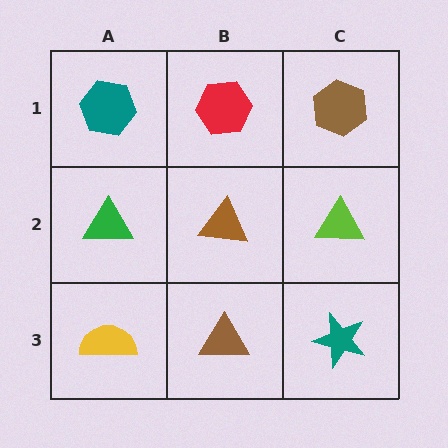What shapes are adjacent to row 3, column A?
A green triangle (row 2, column A), a brown triangle (row 3, column B).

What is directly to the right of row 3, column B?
A teal star.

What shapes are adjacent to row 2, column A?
A teal hexagon (row 1, column A), a yellow semicircle (row 3, column A), a brown triangle (row 2, column B).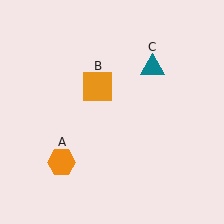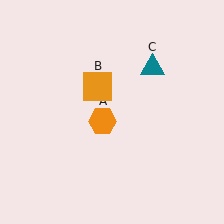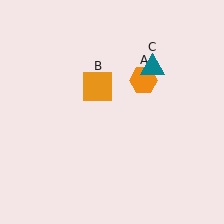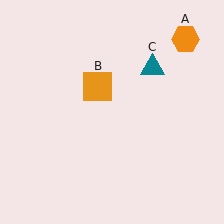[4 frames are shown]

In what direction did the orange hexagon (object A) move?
The orange hexagon (object A) moved up and to the right.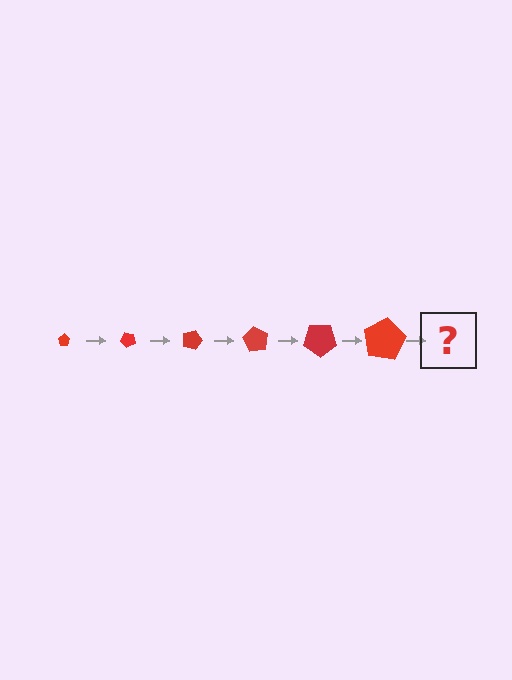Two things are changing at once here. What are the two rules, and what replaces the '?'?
The two rules are that the pentagon grows larger each step and it rotates 45 degrees each step. The '?' should be a pentagon, larger than the previous one and rotated 270 degrees from the start.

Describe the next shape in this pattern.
It should be a pentagon, larger than the previous one and rotated 270 degrees from the start.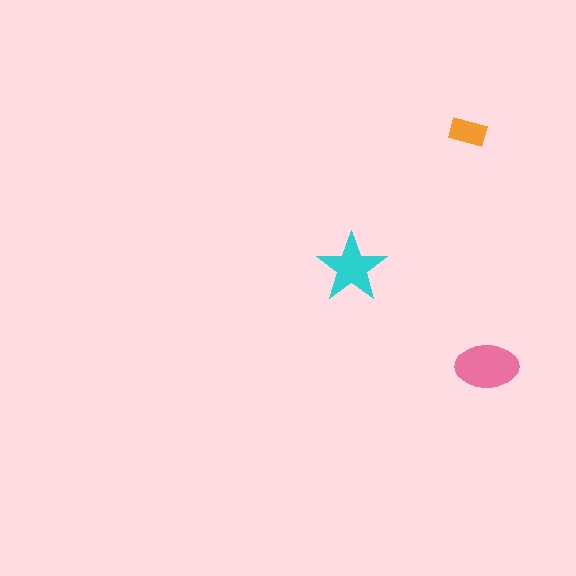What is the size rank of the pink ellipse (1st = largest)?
1st.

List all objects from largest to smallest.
The pink ellipse, the cyan star, the orange rectangle.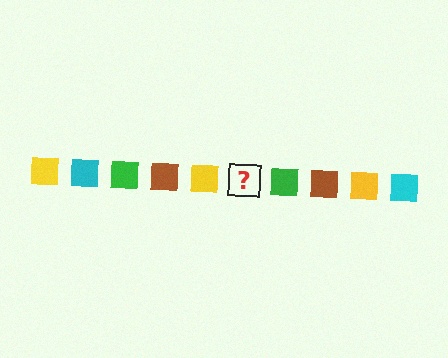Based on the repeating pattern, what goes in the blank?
The blank should be a cyan square.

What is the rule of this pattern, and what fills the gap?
The rule is that the pattern cycles through yellow, cyan, green, brown squares. The gap should be filled with a cyan square.